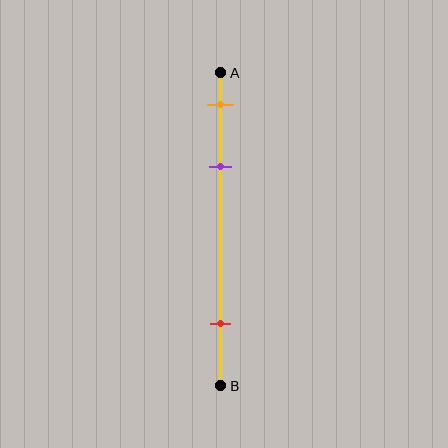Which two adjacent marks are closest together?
The orange and purple marks are the closest adjacent pair.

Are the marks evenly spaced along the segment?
No, the marks are not evenly spaced.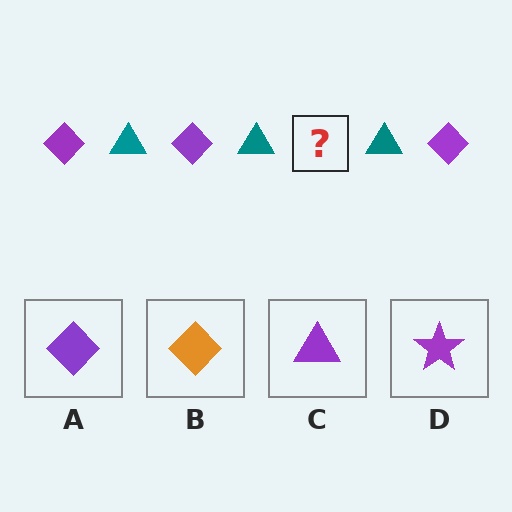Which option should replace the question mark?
Option A.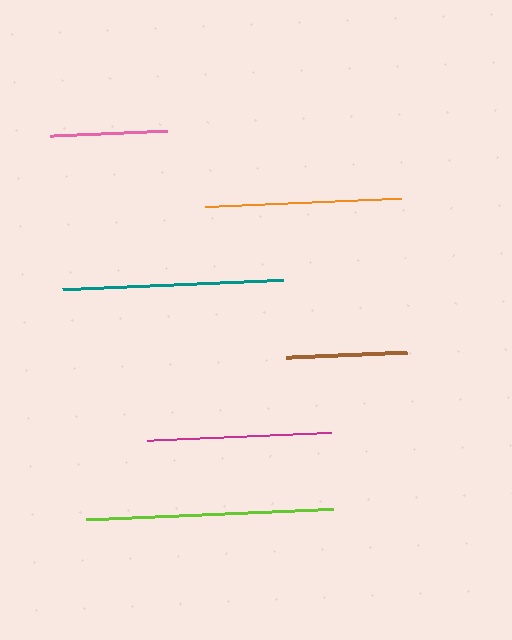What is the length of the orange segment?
The orange segment is approximately 196 pixels long.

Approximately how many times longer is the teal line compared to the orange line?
The teal line is approximately 1.1 times the length of the orange line.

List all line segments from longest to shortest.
From longest to shortest: lime, teal, orange, magenta, brown, pink.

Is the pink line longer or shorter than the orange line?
The orange line is longer than the pink line.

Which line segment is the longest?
The lime line is the longest at approximately 247 pixels.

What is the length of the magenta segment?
The magenta segment is approximately 184 pixels long.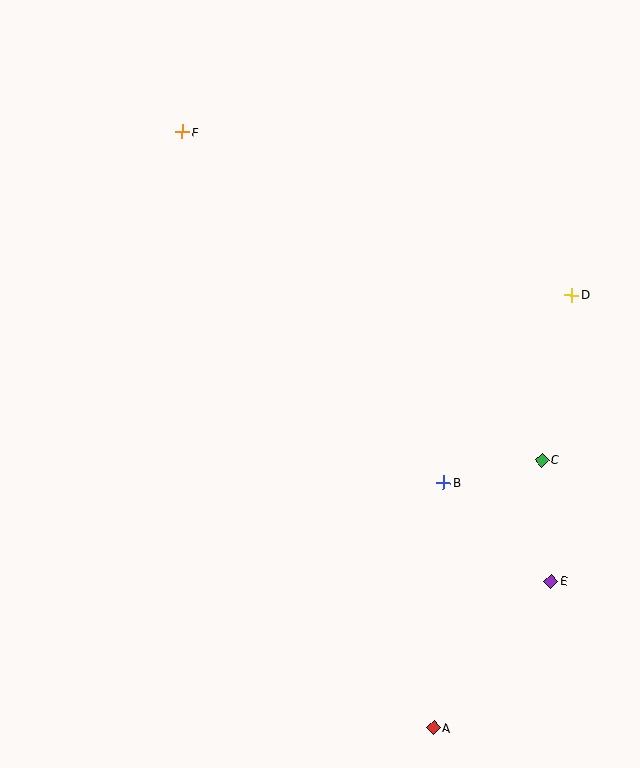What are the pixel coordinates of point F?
Point F is at (182, 132).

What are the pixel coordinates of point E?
Point E is at (551, 582).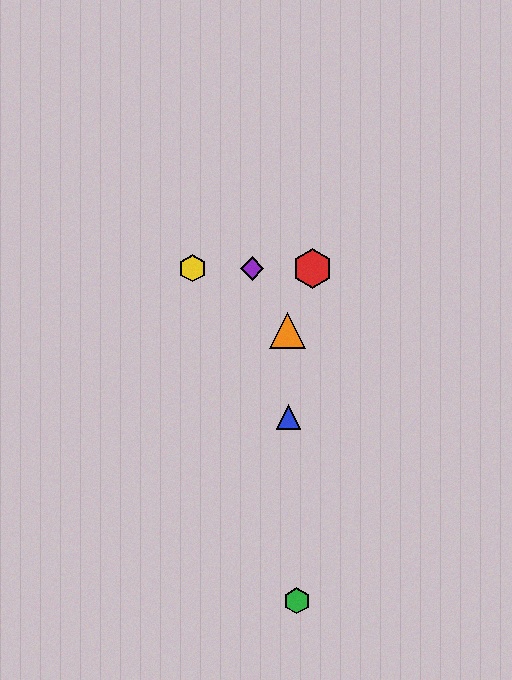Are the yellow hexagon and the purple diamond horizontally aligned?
Yes, both are at y≈268.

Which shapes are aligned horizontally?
The red hexagon, the yellow hexagon, the purple diamond are aligned horizontally.